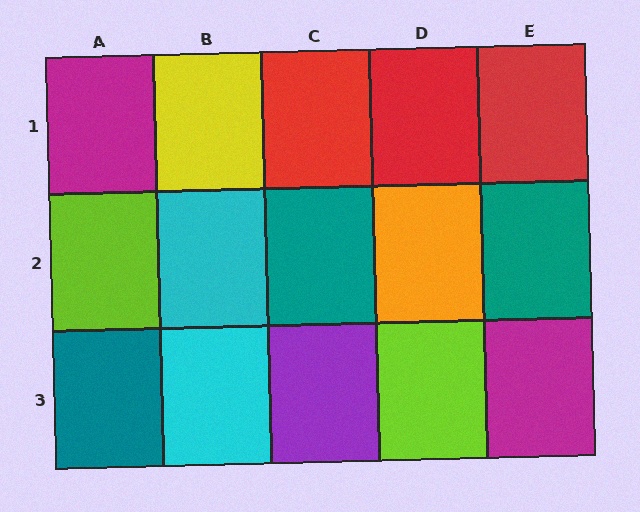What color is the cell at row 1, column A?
Magenta.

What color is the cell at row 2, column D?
Orange.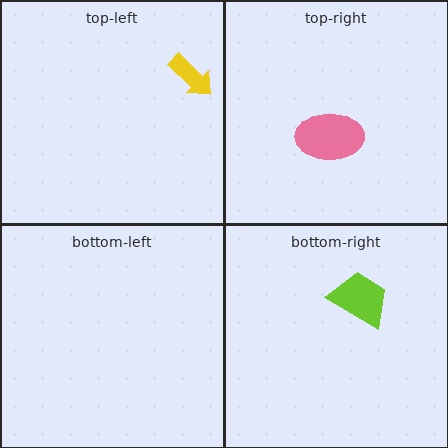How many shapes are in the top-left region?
1.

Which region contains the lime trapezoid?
The bottom-right region.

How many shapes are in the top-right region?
1.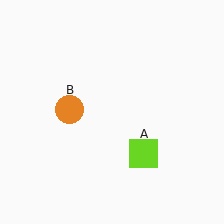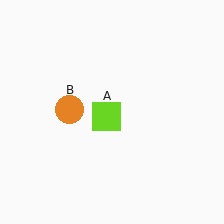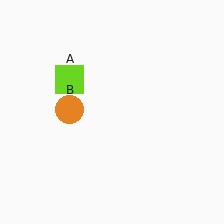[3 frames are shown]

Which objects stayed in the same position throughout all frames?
Orange circle (object B) remained stationary.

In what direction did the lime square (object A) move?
The lime square (object A) moved up and to the left.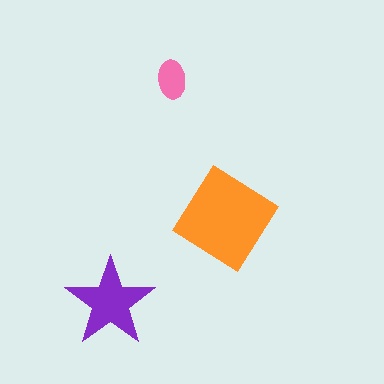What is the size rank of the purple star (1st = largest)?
2nd.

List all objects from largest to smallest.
The orange diamond, the purple star, the pink ellipse.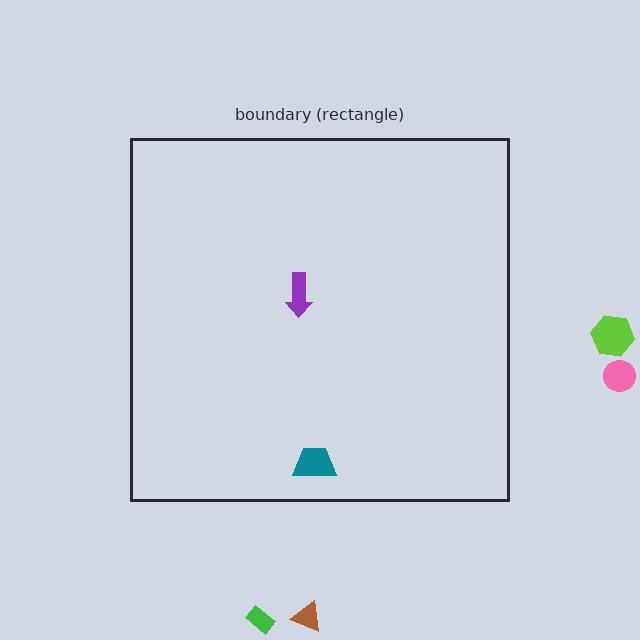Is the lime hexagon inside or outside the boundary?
Outside.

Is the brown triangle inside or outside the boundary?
Outside.